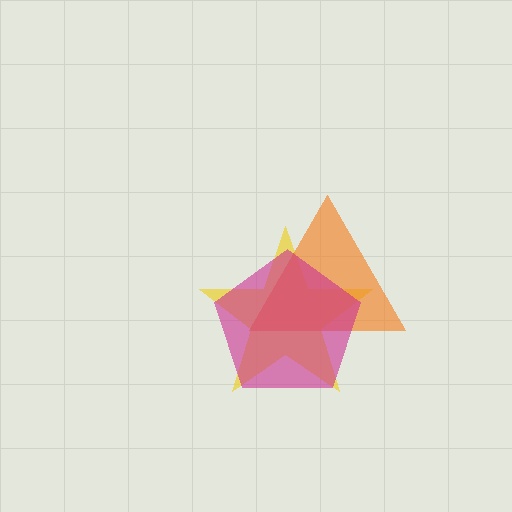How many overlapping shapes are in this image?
There are 3 overlapping shapes in the image.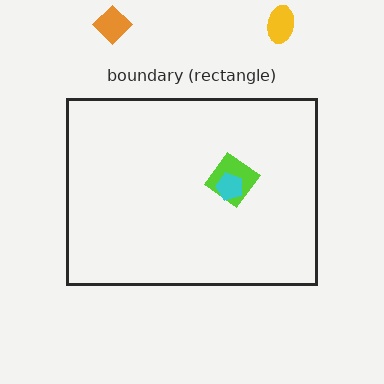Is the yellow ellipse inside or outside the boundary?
Outside.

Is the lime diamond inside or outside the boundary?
Inside.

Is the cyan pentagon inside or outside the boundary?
Inside.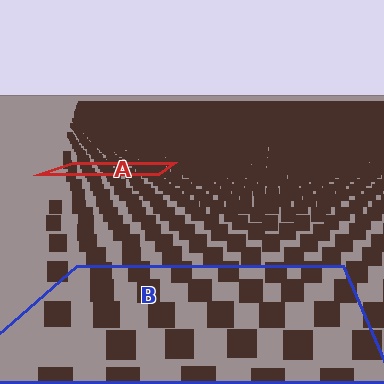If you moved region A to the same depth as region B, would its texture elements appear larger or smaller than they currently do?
They would appear larger. At a closer depth, the same texture elements are projected at a bigger on-screen size.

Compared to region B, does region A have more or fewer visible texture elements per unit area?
Region A has more texture elements per unit area — they are packed more densely because it is farther away.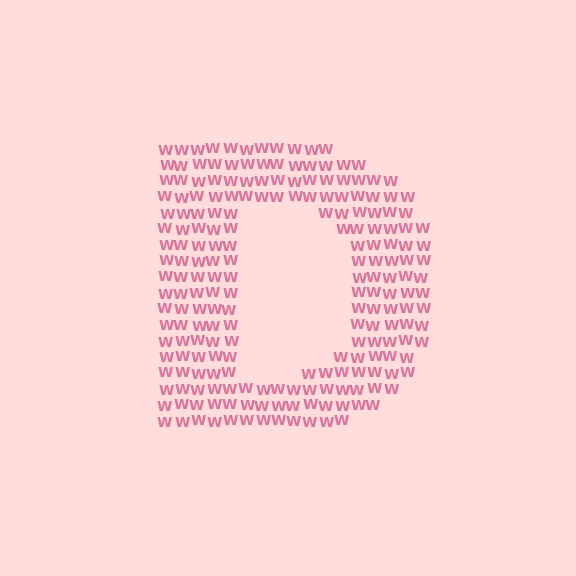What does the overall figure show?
The overall figure shows the letter D.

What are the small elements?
The small elements are letter W's.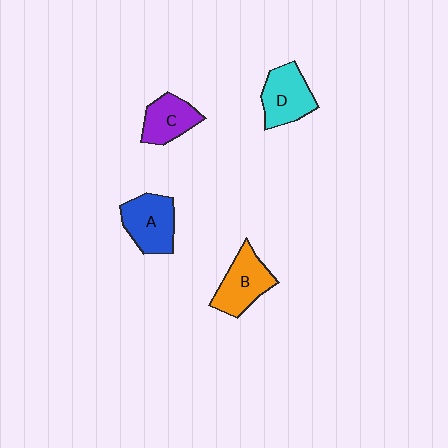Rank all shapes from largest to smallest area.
From largest to smallest: A (blue), B (orange), D (cyan), C (purple).